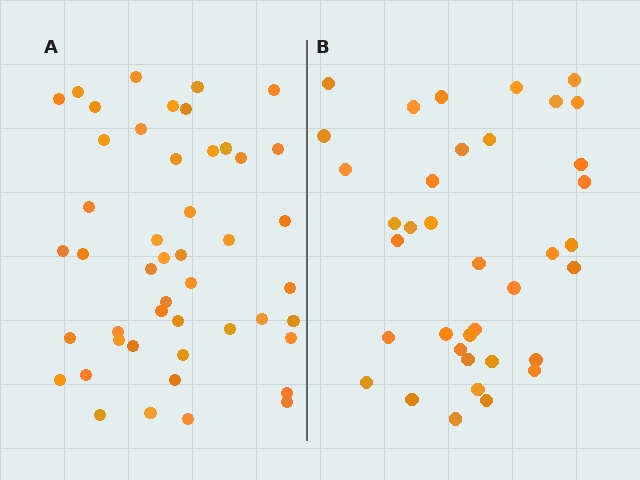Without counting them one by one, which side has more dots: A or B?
Region A (the left region) has more dots.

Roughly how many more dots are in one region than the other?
Region A has roughly 10 or so more dots than region B.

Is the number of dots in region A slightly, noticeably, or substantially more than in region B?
Region A has noticeably more, but not dramatically so. The ratio is roughly 1.3 to 1.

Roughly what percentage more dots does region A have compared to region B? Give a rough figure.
About 25% more.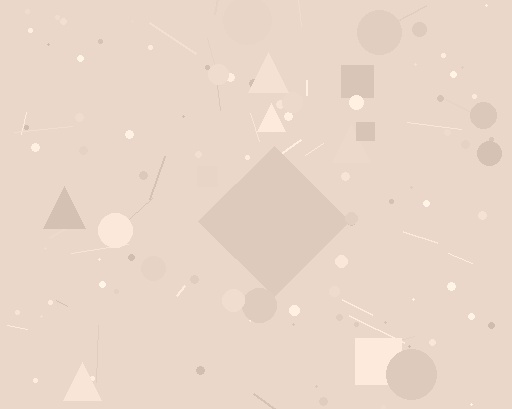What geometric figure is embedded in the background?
A diamond is embedded in the background.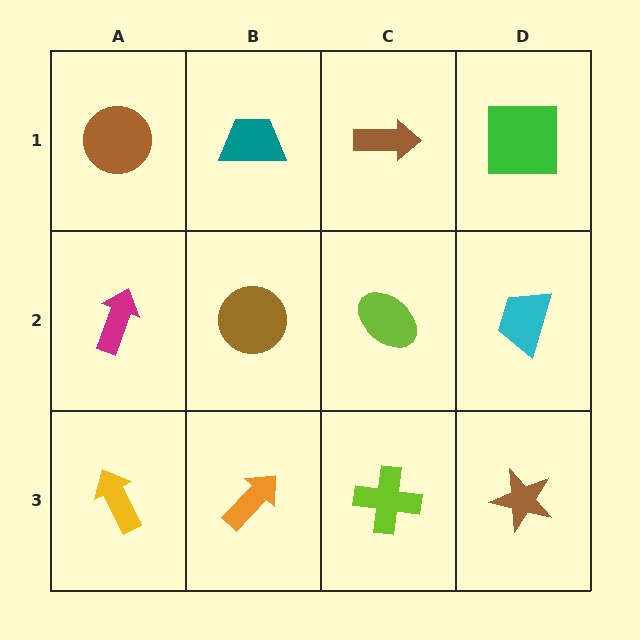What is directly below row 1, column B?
A brown circle.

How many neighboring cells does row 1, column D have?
2.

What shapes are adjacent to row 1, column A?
A magenta arrow (row 2, column A), a teal trapezoid (row 1, column B).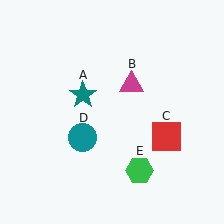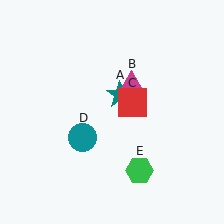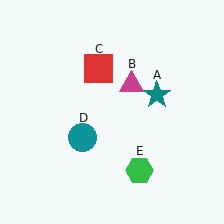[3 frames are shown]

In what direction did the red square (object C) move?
The red square (object C) moved up and to the left.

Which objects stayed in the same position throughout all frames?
Magenta triangle (object B) and teal circle (object D) and green hexagon (object E) remained stationary.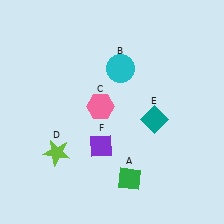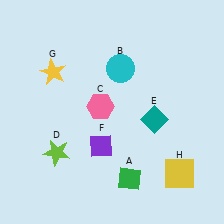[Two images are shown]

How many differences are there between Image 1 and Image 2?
There are 2 differences between the two images.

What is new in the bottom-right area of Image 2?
A yellow square (H) was added in the bottom-right area of Image 2.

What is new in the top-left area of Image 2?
A yellow star (G) was added in the top-left area of Image 2.